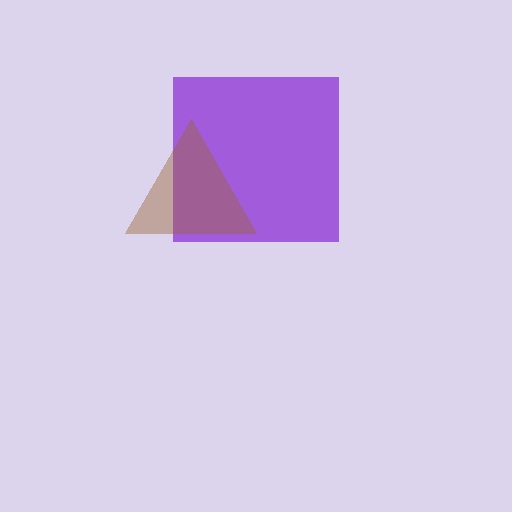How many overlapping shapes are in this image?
There are 2 overlapping shapes in the image.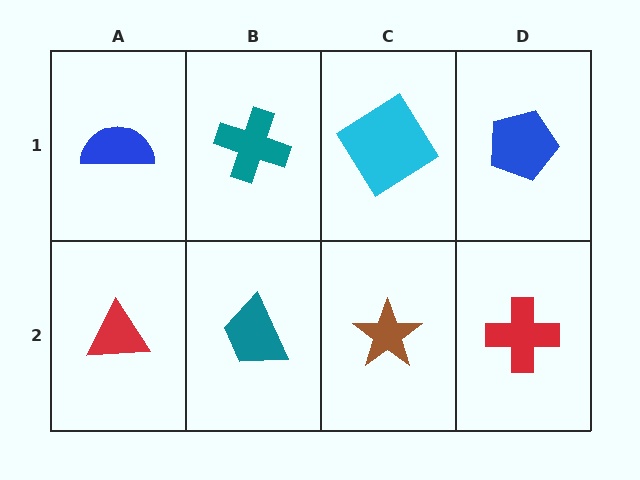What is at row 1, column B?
A teal cross.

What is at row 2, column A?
A red triangle.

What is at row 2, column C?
A brown star.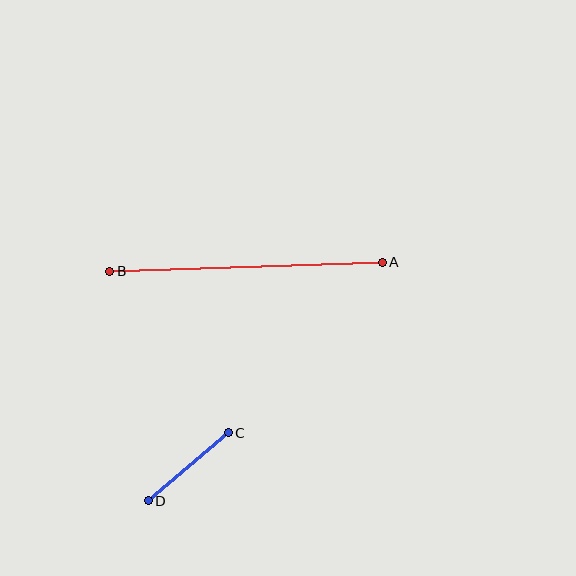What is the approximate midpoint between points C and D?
The midpoint is at approximately (188, 467) pixels.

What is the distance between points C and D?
The distance is approximately 105 pixels.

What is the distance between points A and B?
The distance is approximately 273 pixels.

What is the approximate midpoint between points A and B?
The midpoint is at approximately (246, 267) pixels.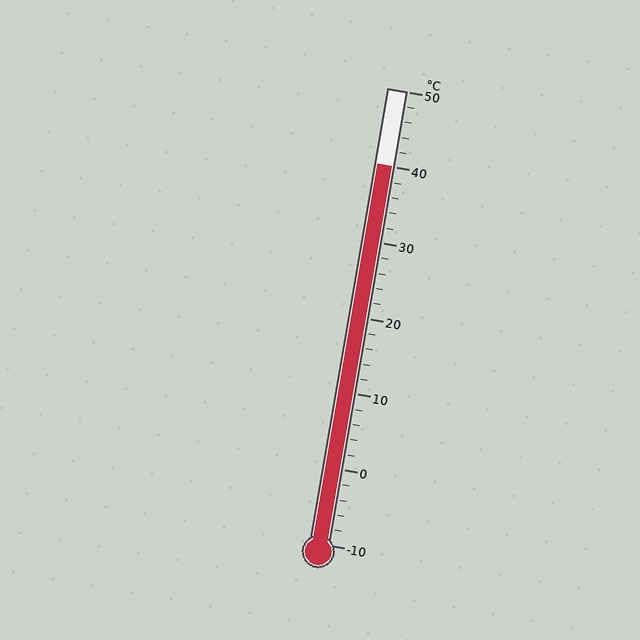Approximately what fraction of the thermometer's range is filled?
The thermometer is filled to approximately 85% of its range.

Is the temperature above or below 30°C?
The temperature is above 30°C.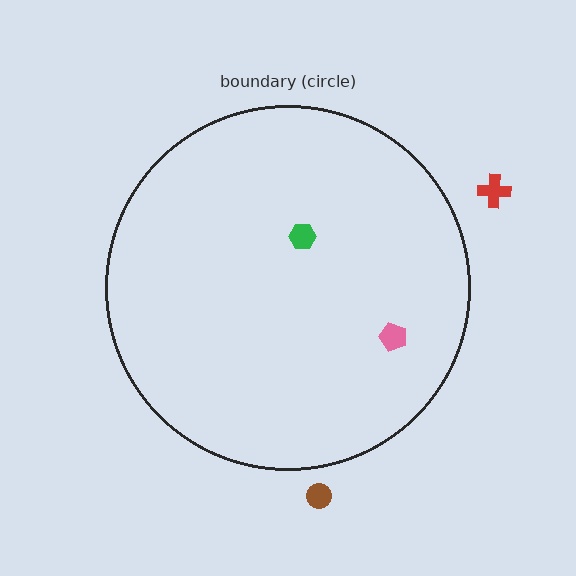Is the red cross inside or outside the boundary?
Outside.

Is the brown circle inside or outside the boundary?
Outside.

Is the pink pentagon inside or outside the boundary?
Inside.